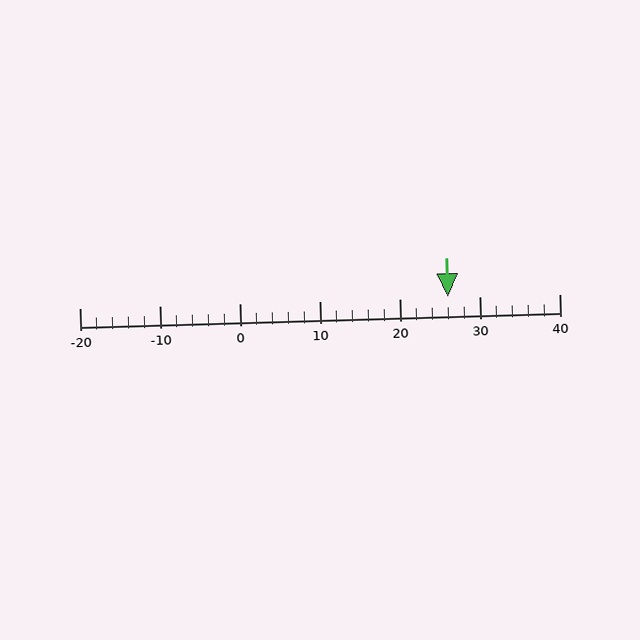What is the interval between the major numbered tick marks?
The major tick marks are spaced 10 units apart.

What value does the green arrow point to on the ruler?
The green arrow points to approximately 26.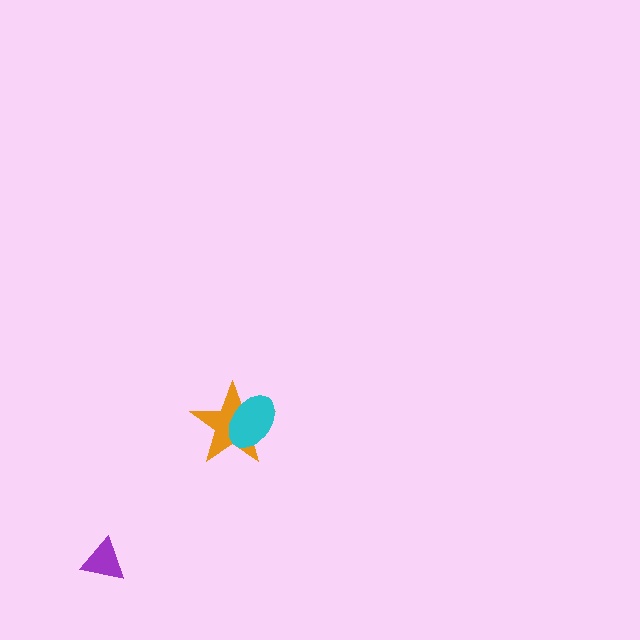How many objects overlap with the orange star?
1 object overlaps with the orange star.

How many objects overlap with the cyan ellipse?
1 object overlaps with the cyan ellipse.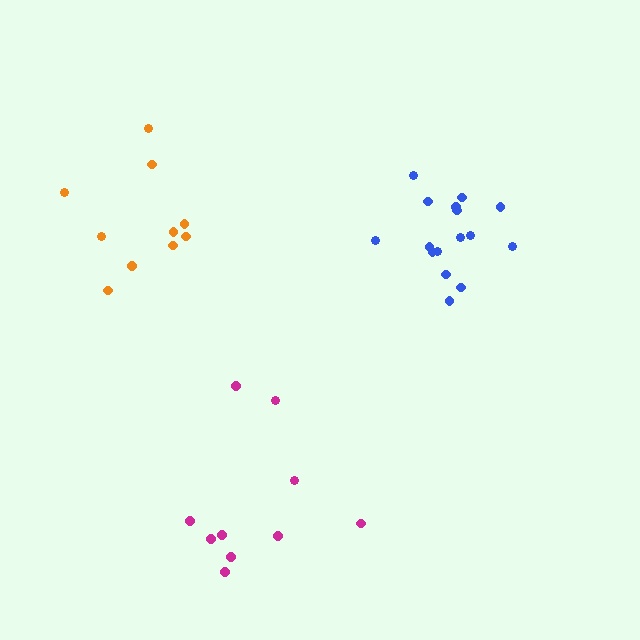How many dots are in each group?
Group 1: 16 dots, Group 2: 10 dots, Group 3: 10 dots (36 total).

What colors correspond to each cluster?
The clusters are colored: blue, magenta, orange.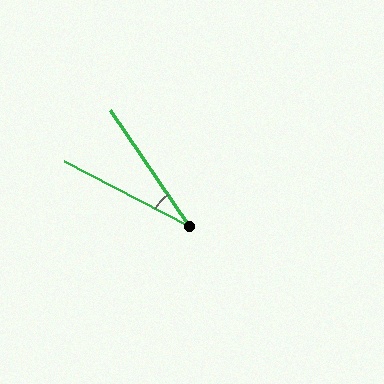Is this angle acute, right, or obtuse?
It is acute.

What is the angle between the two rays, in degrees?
Approximately 28 degrees.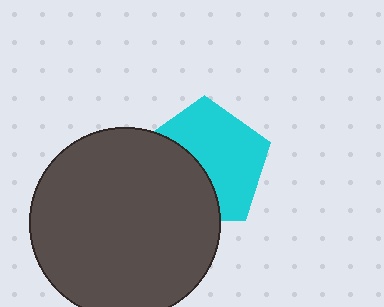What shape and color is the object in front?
The object in front is a dark gray circle.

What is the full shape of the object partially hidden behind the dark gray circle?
The partially hidden object is a cyan pentagon.